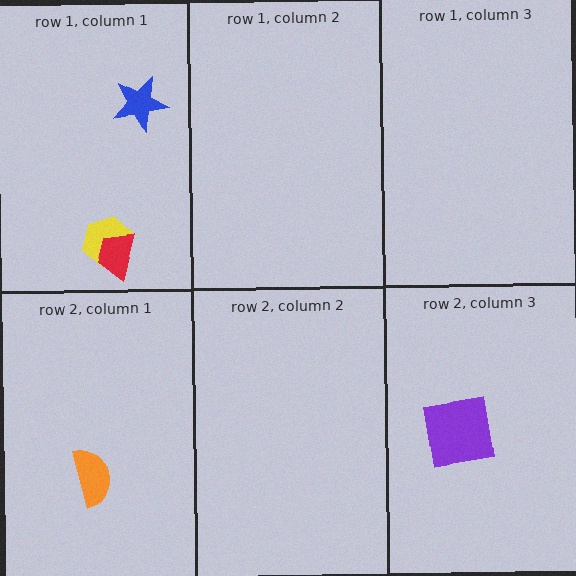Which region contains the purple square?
The row 2, column 3 region.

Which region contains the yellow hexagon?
The row 1, column 1 region.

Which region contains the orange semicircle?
The row 2, column 1 region.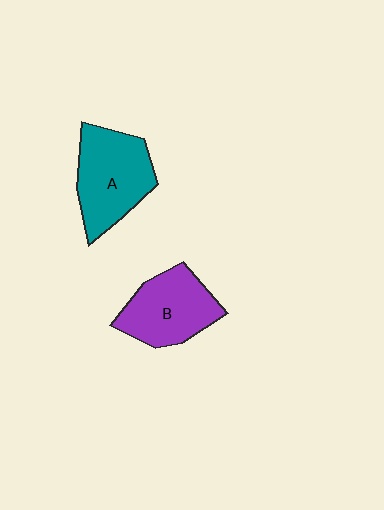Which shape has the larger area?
Shape A (teal).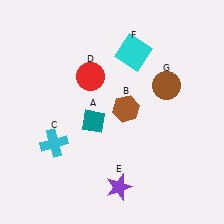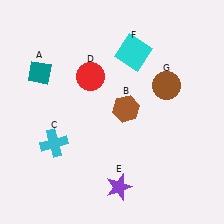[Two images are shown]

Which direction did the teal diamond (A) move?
The teal diamond (A) moved left.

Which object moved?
The teal diamond (A) moved left.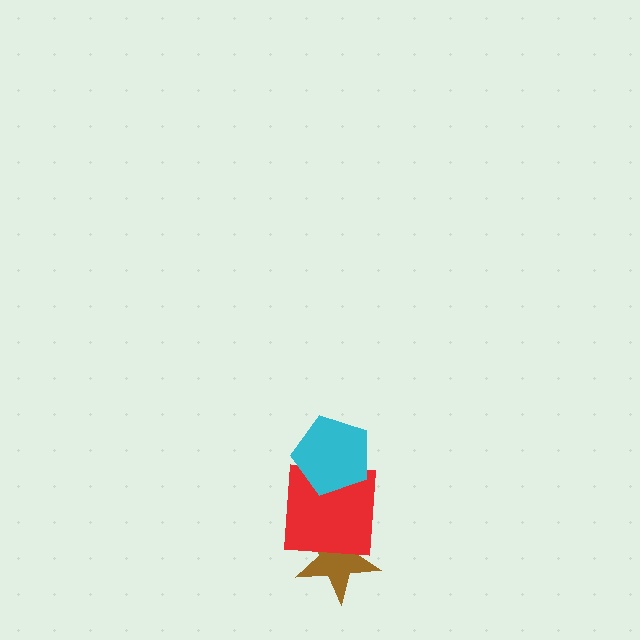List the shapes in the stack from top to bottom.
From top to bottom: the cyan pentagon, the red square, the brown star.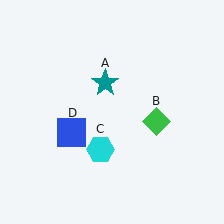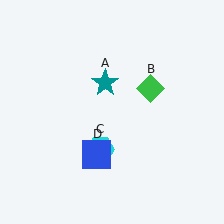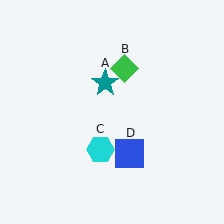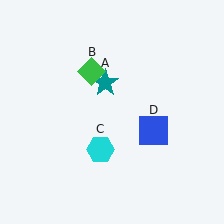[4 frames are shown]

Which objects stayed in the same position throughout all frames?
Teal star (object A) and cyan hexagon (object C) remained stationary.